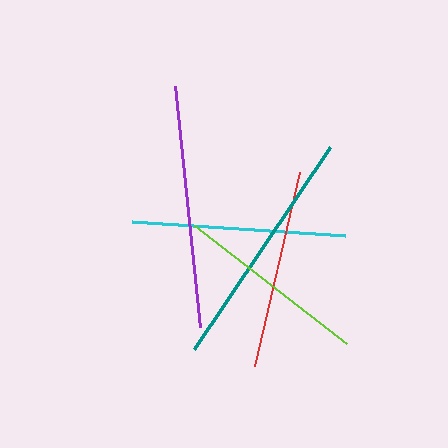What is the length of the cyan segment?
The cyan segment is approximately 214 pixels long.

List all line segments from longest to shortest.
From longest to shortest: teal, purple, cyan, red, lime.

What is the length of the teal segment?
The teal segment is approximately 244 pixels long.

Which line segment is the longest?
The teal line is the longest at approximately 244 pixels.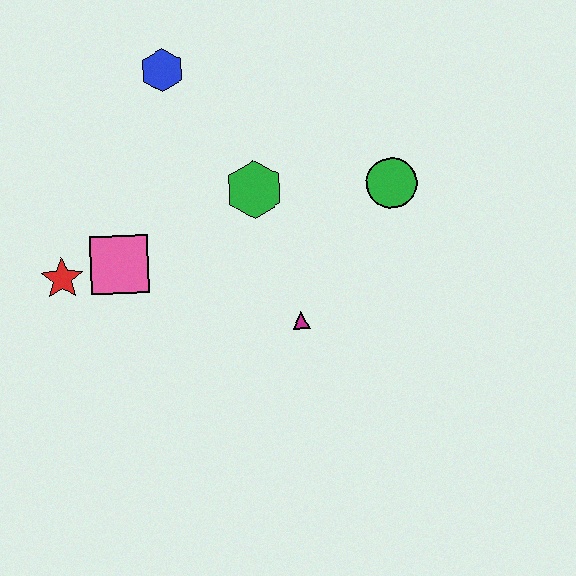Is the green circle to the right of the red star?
Yes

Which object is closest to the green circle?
The green hexagon is closest to the green circle.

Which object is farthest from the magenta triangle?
The blue hexagon is farthest from the magenta triangle.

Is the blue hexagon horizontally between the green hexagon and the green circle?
No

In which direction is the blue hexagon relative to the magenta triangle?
The blue hexagon is above the magenta triangle.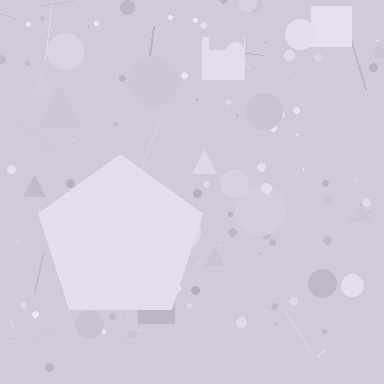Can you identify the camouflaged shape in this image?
The camouflaged shape is a pentagon.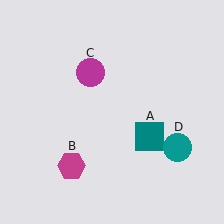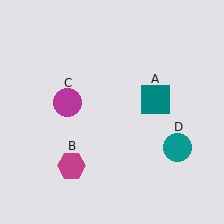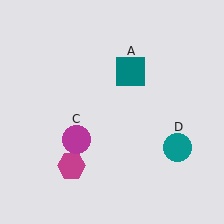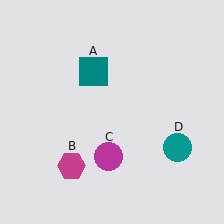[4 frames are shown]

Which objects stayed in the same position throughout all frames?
Magenta hexagon (object B) and teal circle (object D) remained stationary.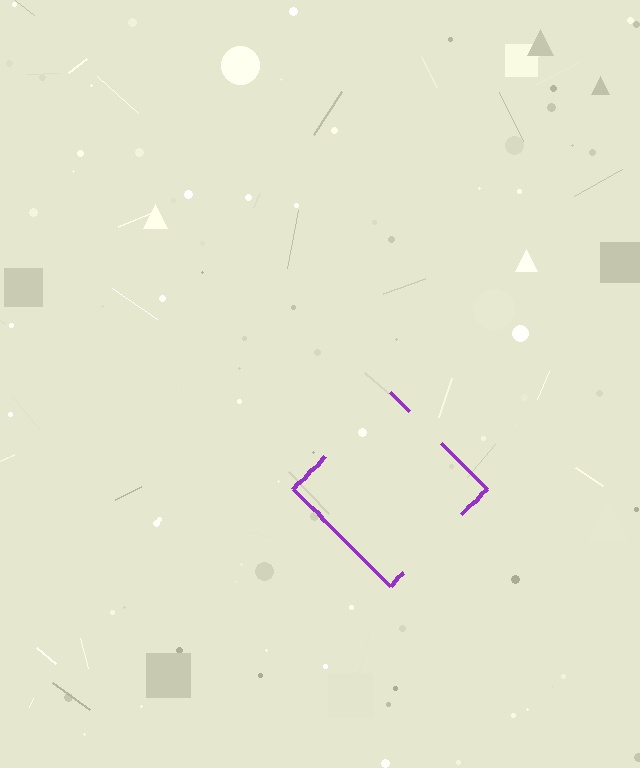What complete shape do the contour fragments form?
The contour fragments form a diamond.